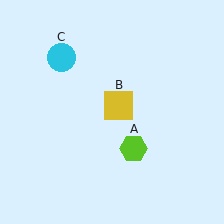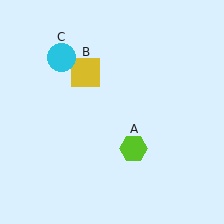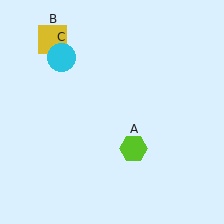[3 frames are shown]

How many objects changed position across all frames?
1 object changed position: yellow square (object B).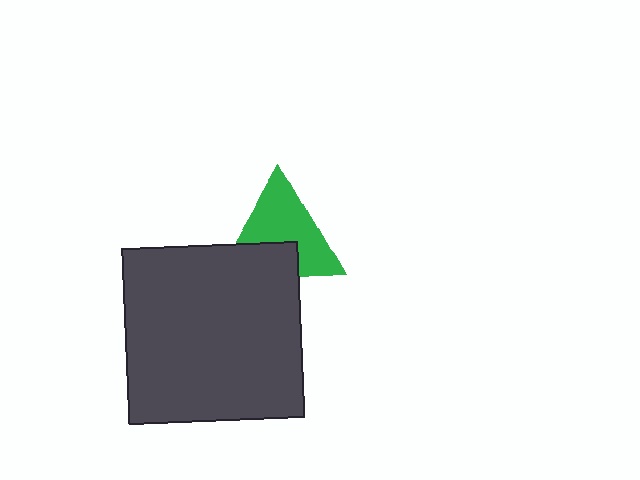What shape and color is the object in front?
The object in front is a dark gray square.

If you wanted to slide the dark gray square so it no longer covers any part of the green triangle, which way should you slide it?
Slide it down — that is the most direct way to separate the two shapes.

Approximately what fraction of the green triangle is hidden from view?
Roughly 35% of the green triangle is hidden behind the dark gray square.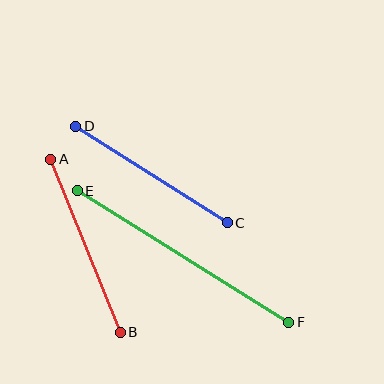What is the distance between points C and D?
The distance is approximately 180 pixels.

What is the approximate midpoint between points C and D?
The midpoint is at approximately (152, 174) pixels.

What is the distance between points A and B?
The distance is approximately 186 pixels.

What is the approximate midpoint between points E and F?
The midpoint is at approximately (183, 257) pixels.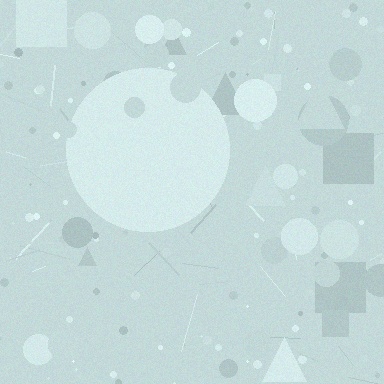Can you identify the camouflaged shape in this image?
The camouflaged shape is a circle.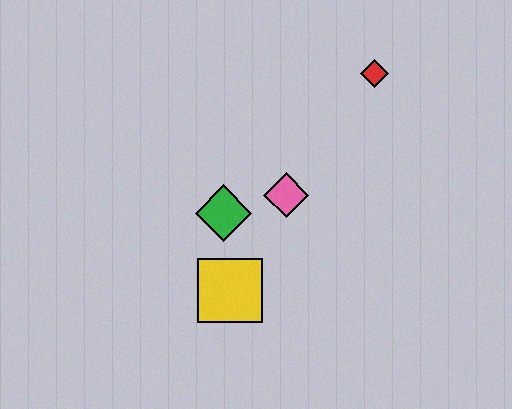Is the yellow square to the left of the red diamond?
Yes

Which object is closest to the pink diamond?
The green diamond is closest to the pink diamond.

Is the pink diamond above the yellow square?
Yes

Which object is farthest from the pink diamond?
The red diamond is farthest from the pink diamond.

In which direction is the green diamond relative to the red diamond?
The green diamond is to the left of the red diamond.